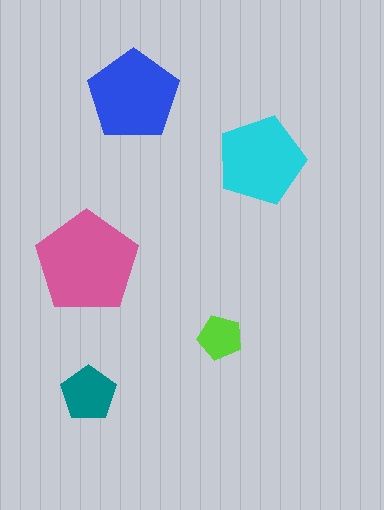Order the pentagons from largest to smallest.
the pink one, the blue one, the cyan one, the teal one, the lime one.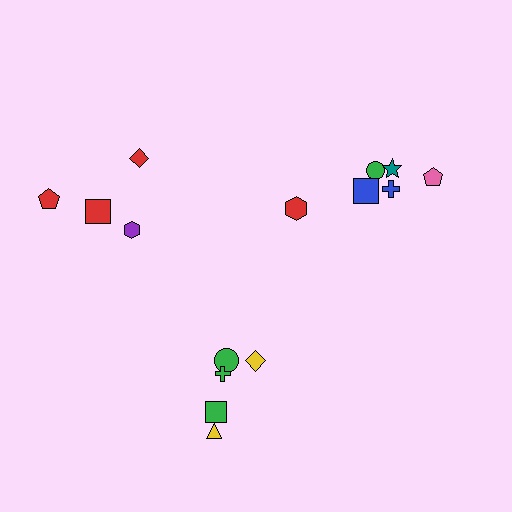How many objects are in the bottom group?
There are 5 objects.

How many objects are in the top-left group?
There are 4 objects.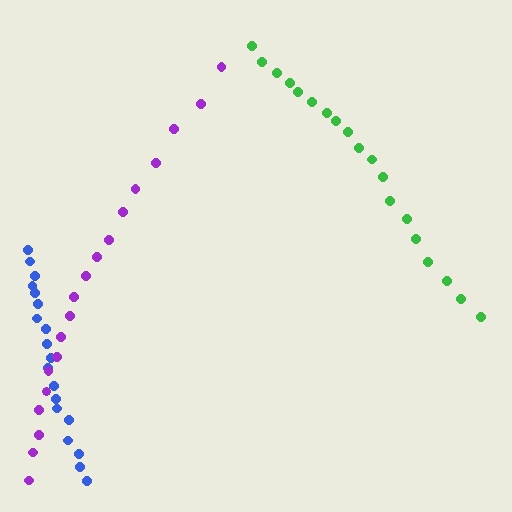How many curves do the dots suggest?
There are 3 distinct paths.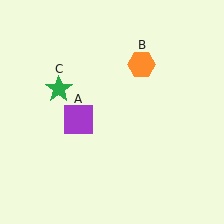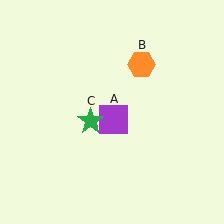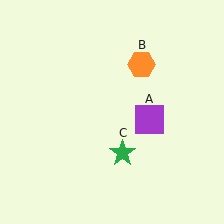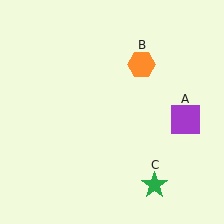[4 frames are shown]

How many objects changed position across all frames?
2 objects changed position: purple square (object A), green star (object C).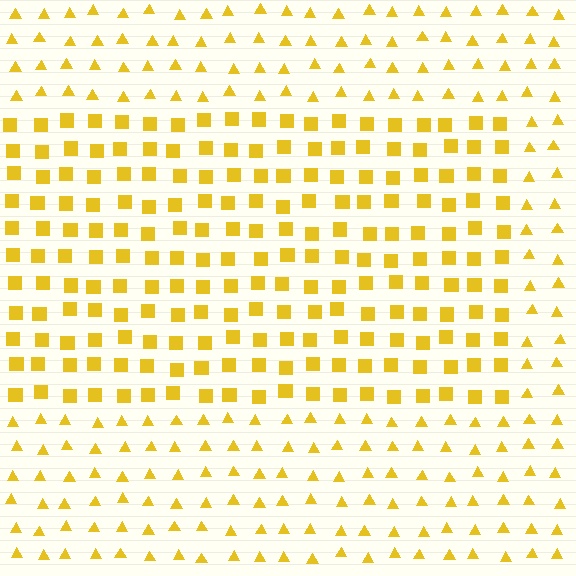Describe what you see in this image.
The image is filled with small yellow elements arranged in a uniform grid. A rectangle-shaped region contains squares, while the surrounding area contains triangles. The boundary is defined purely by the change in element shape.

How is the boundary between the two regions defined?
The boundary is defined by a change in element shape: squares inside vs. triangles outside. All elements share the same color and spacing.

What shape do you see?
I see a rectangle.